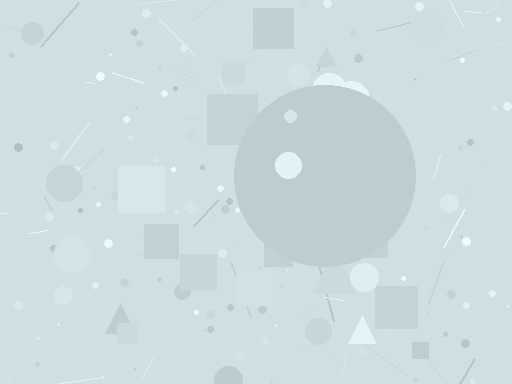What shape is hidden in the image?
A circle is hidden in the image.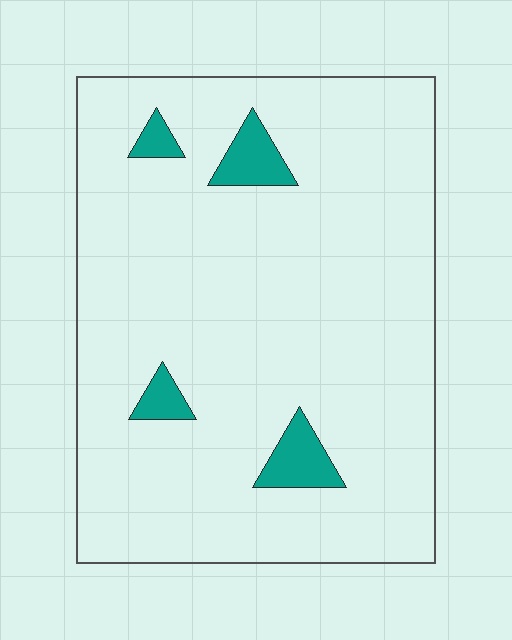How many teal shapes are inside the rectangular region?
4.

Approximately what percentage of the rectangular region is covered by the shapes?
Approximately 5%.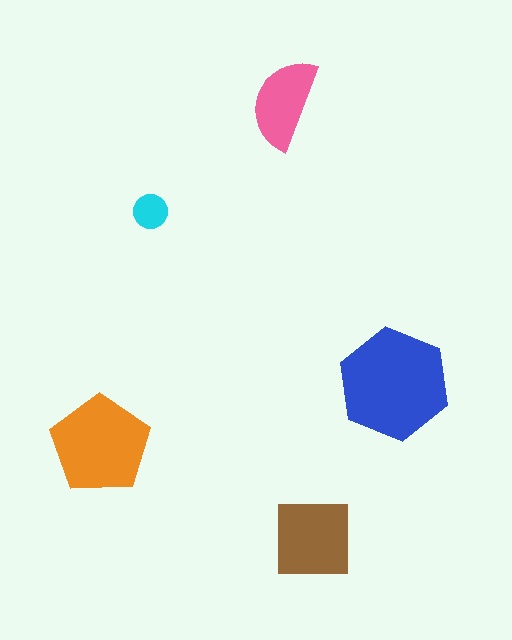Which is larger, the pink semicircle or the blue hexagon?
The blue hexagon.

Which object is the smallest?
The cyan circle.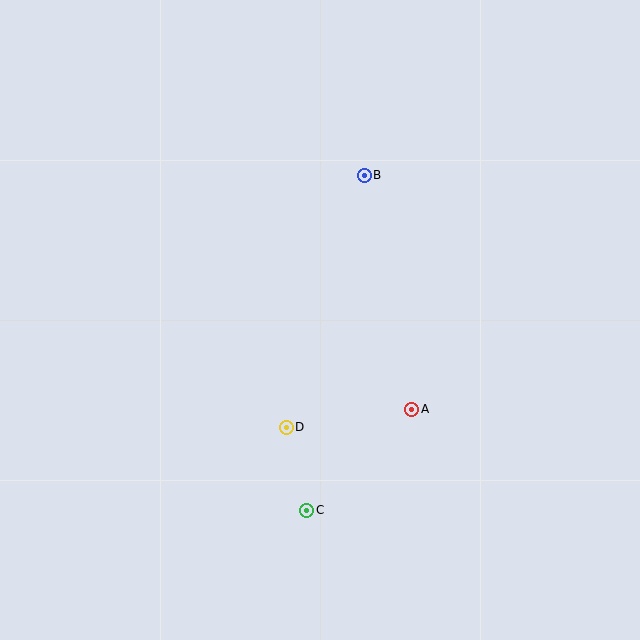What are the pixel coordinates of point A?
Point A is at (412, 409).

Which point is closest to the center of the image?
Point D at (286, 427) is closest to the center.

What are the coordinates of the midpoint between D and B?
The midpoint between D and B is at (325, 301).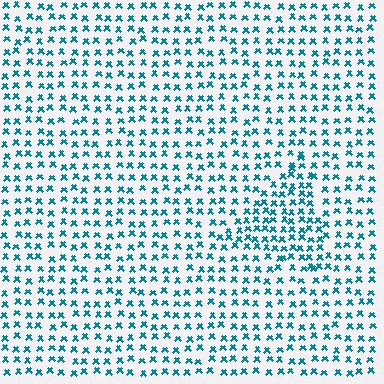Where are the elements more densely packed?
The elements are more densely packed inside the triangle boundary.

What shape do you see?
I see a triangle.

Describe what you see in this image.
The image contains small teal elements arranged at two different densities. A triangle-shaped region is visible where the elements are more densely packed than the surrounding area.